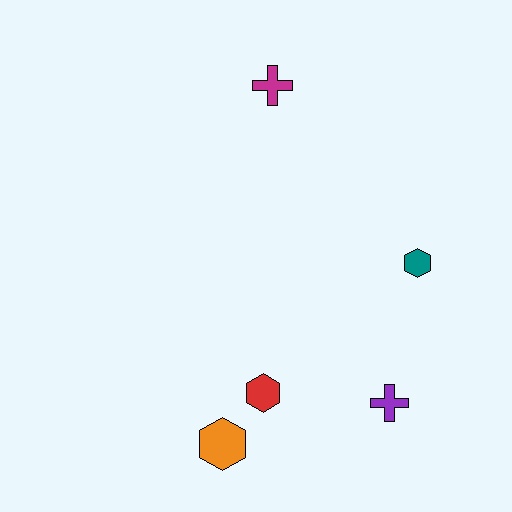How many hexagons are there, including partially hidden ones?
There are 3 hexagons.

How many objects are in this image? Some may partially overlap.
There are 5 objects.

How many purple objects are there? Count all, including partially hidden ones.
There is 1 purple object.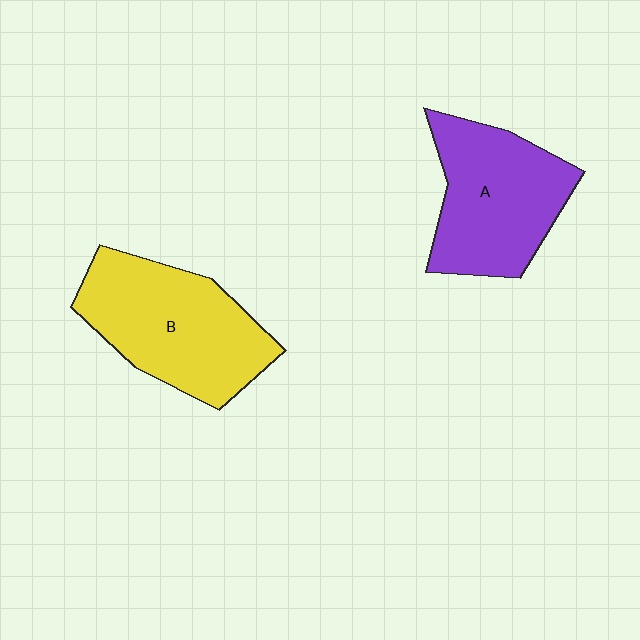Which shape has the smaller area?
Shape A (purple).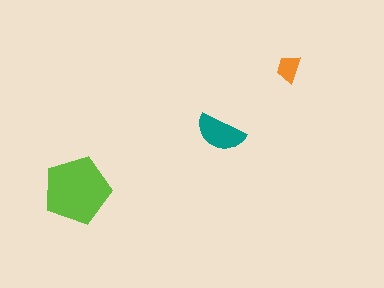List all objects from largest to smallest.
The lime pentagon, the teal semicircle, the orange trapezoid.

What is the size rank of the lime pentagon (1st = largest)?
1st.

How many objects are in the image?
There are 3 objects in the image.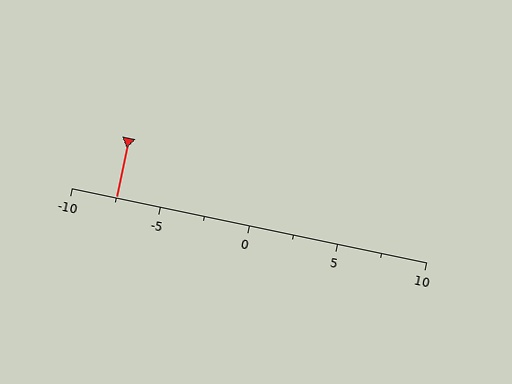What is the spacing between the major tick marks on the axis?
The major ticks are spaced 5 apart.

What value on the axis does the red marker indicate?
The marker indicates approximately -7.5.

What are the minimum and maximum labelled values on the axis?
The axis runs from -10 to 10.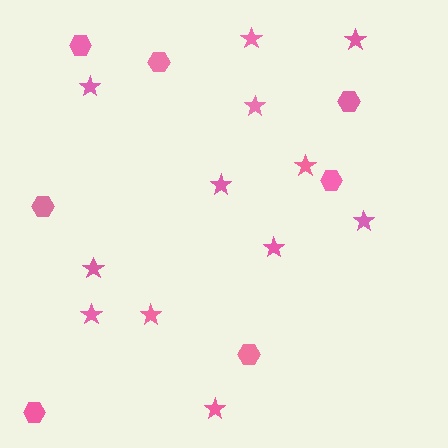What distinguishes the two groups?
There are 2 groups: one group of stars (12) and one group of hexagons (7).